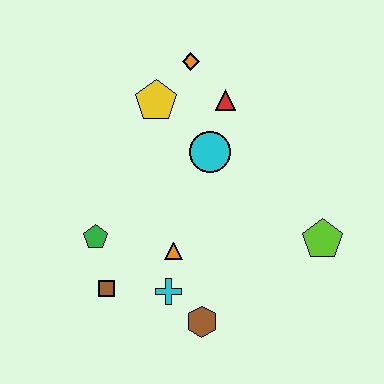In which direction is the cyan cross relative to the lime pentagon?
The cyan cross is to the left of the lime pentagon.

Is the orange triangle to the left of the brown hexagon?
Yes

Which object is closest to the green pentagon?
The brown square is closest to the green pentagon.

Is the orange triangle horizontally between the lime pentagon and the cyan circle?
No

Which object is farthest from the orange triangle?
The orange diamond is farthest from the orange triangle.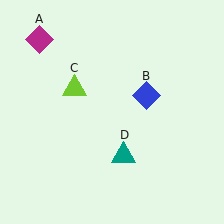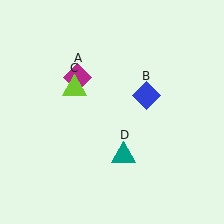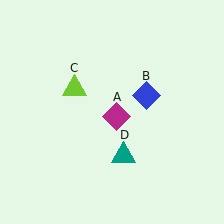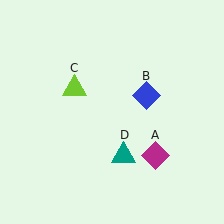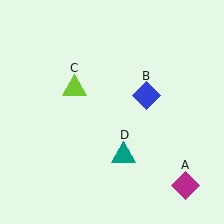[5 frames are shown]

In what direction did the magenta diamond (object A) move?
The magenta diamond (object A) moved down and to the right.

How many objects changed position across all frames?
1 object changed position: magenta diamond (object A).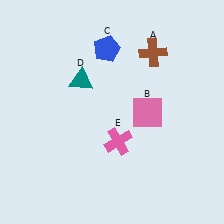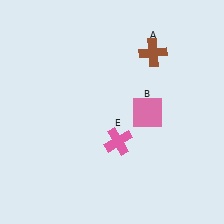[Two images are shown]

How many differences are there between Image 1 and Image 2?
There are 2 differences between the two images.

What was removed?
The teal triangle (D), the blue pentagon (C) were removed in Image 2.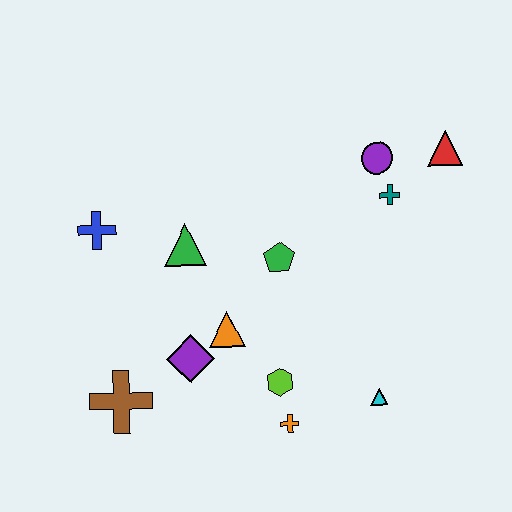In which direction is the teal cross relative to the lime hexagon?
The teal cross is above the lime hexagon.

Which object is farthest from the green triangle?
The red triangle is farthest from the green triangle.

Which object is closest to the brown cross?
The purple diamond is closest to the brown cross.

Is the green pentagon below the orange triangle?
No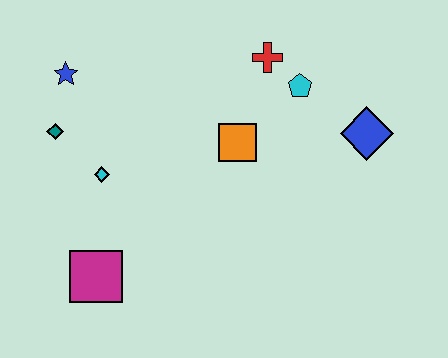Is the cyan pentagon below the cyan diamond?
No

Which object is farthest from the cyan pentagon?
The magenta square is farthest from the cyan pentagon.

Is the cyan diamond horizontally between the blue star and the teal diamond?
No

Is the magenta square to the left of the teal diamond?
No